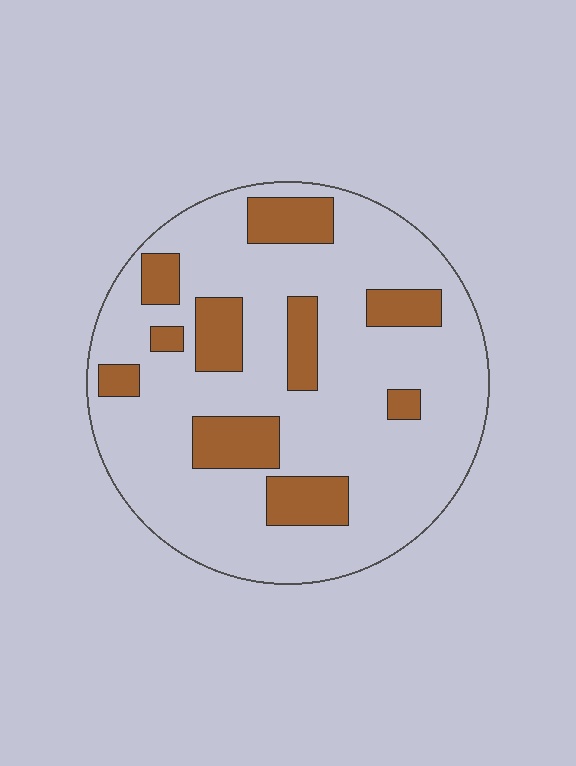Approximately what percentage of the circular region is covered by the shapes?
Approximately 20%.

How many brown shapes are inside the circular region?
10.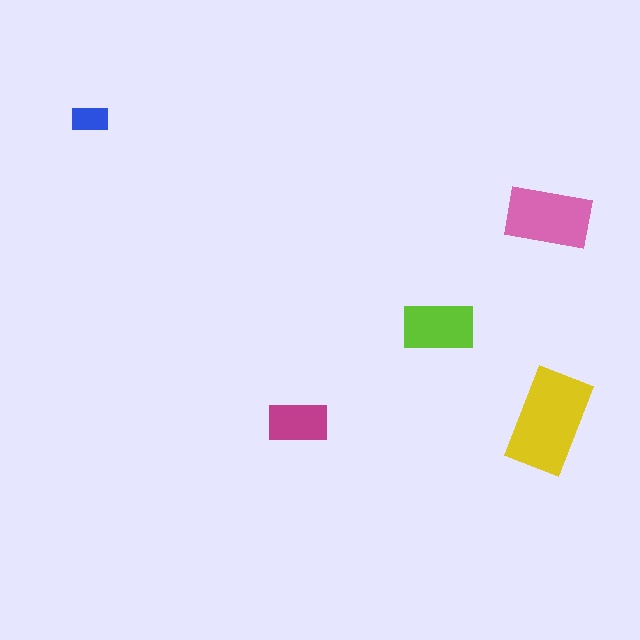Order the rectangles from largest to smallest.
the yellow one, the pink one, the lime one, the magenta one, the blue one.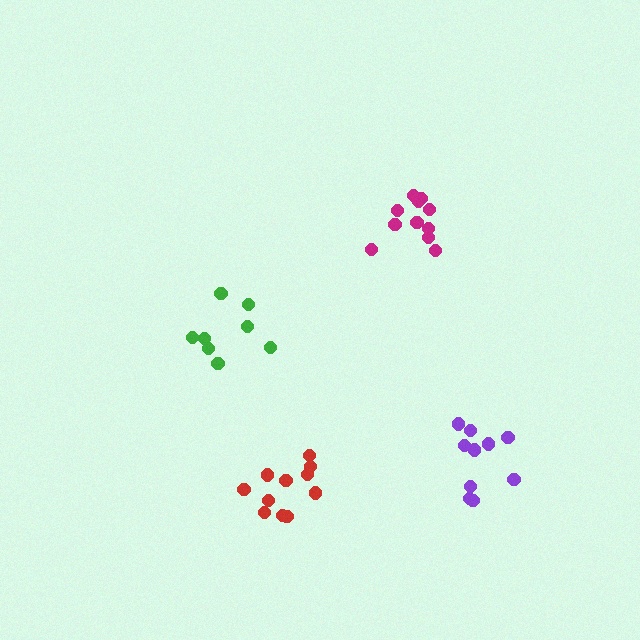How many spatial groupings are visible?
There are 4 spatial groupings.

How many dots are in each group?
Group 1: 11 dots, Group 2: 11 dots, Group 3: 10 dots, Group 4: 8 dots (40 total).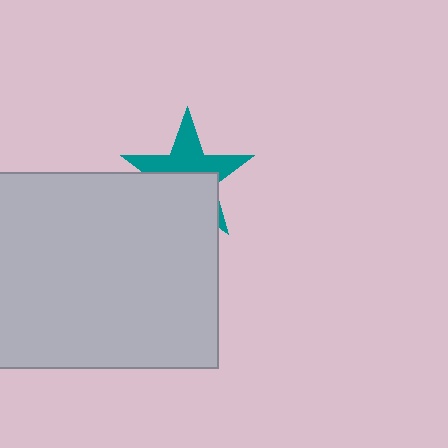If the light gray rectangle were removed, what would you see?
You would see the complete teal star.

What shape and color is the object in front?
The object in front is a light gray rectangle.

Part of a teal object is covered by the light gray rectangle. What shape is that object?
It is a star.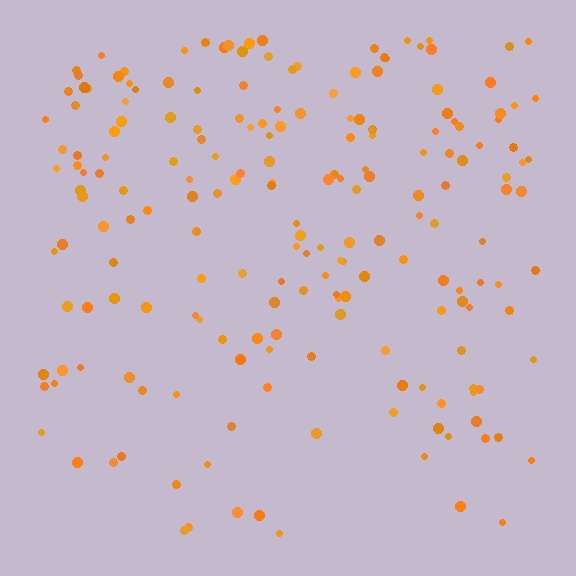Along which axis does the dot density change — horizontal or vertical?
Vertical.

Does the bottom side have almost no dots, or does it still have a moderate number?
Still a moderate number, just noticeably fewer than the top.